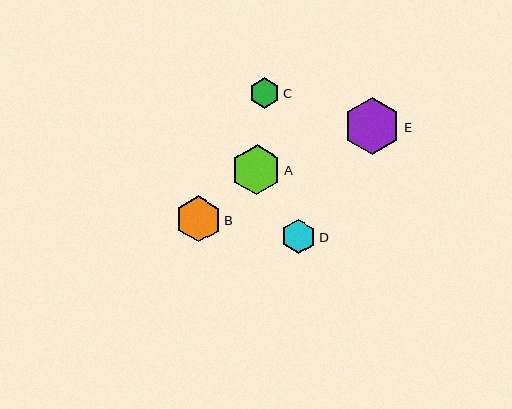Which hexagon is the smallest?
Hexagon C is the smallest with a size of approximately 31 pixels.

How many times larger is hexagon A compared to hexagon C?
Hexagon A is approximately 1.7 times the size of hexagon C.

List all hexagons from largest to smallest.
From largest to smallest: E, A, B, D, C.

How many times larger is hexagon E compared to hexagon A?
Hexagon E is approximately 1.1 times the size of hexagon A.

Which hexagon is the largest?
Hexagon E is the largest with a size of approximately 57 pixels.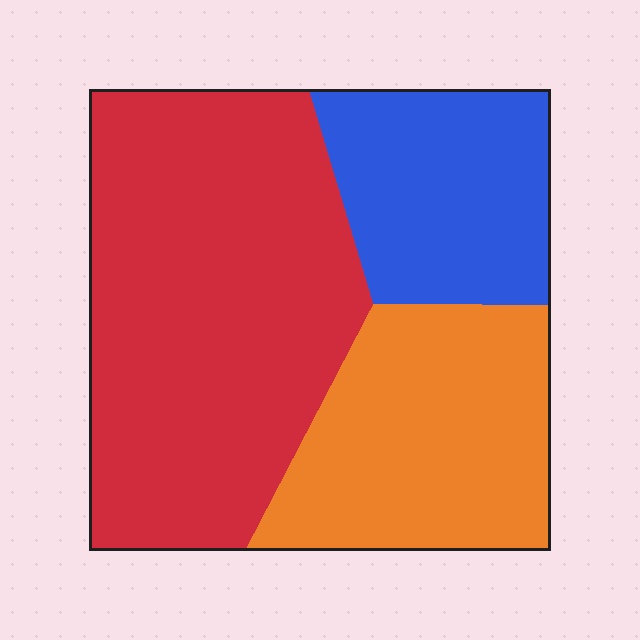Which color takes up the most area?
Red, at roughly 50%.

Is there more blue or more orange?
Orange.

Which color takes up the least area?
Blue, at roughly 20%.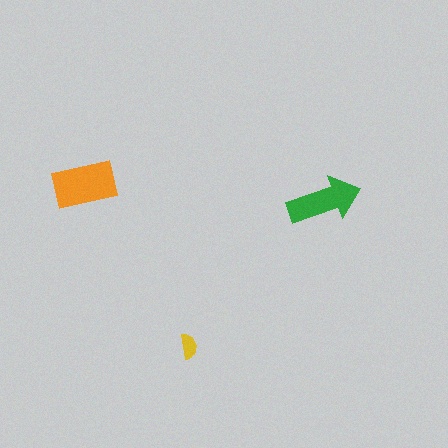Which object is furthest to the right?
The green arrow is rightmost.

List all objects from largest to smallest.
The orange rectangle, the green arrow, the yellow semicircle.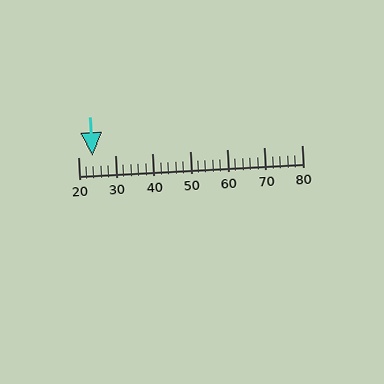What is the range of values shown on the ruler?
The ruler shows values from 20 to 80.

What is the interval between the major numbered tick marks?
The major tick marks are spaced 10 units apart.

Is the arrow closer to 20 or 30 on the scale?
The arrow is closer to 20.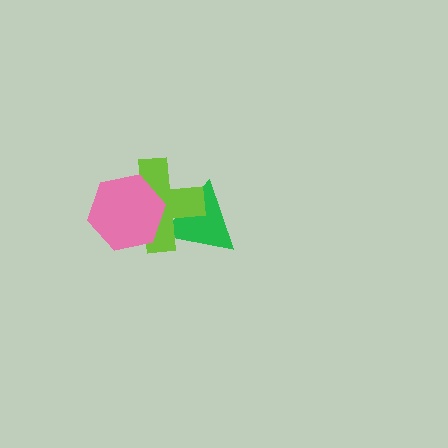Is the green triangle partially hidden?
Yes, it is partially covered by another shape.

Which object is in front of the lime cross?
The pink hexagon is in front of the lime cross.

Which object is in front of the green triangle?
The lime cross is in front of the green triangle.